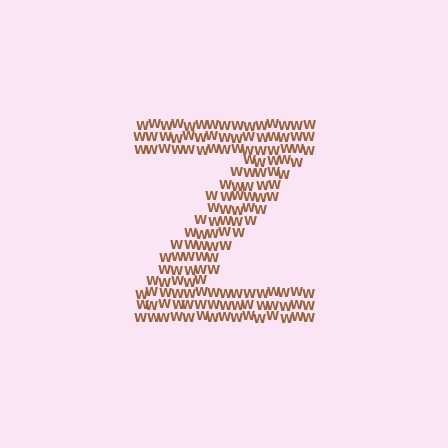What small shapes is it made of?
It is made of small letter W's.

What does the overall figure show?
The overall figure shows the letter Z.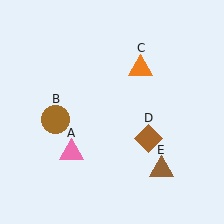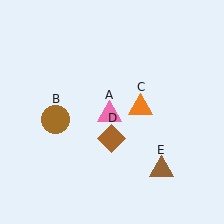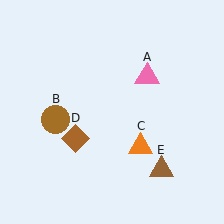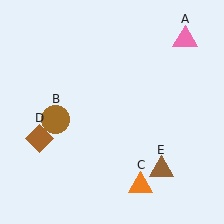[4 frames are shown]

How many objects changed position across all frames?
3 objects changed position: pink triangle (object A), orange triangle (object C), brown diamond (object D).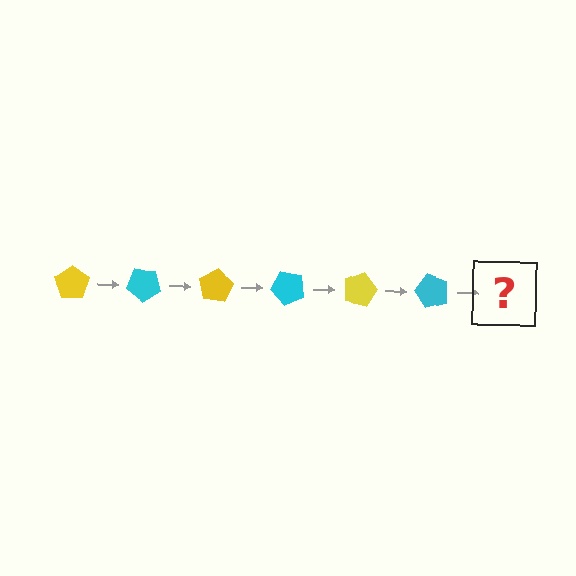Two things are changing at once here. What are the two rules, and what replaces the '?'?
The two rules are that it rotates 40 degrees each step and the color cycles through yellow and cyan. The '?' should be a yellow pentagon, rotated 240 degrees from the start.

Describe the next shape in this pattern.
It should be a yellow pentagon, rotated 240 degrees from the start.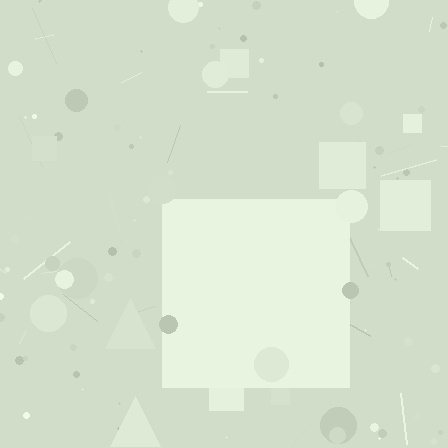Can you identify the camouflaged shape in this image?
The camouflaged shape is a square.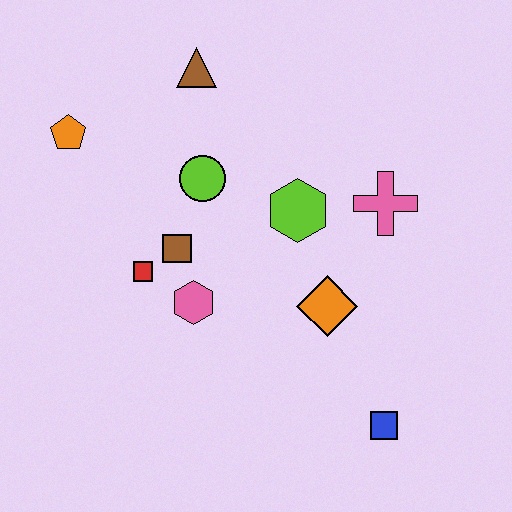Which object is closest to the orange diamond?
The lime hexagon is closest to the orange diamond.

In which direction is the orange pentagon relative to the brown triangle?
The orange pentagon is to the left of the brown triangle.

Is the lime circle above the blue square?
Yes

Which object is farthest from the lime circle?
The blue square is farthest from the lime circle.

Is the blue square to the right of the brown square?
Yes